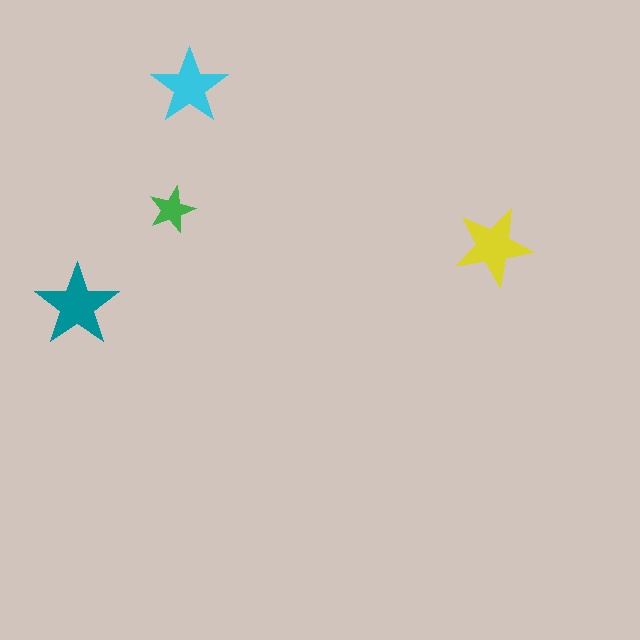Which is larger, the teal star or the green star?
The teal one.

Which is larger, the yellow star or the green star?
The yellow one.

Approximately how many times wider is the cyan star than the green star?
About 1.5 times wider.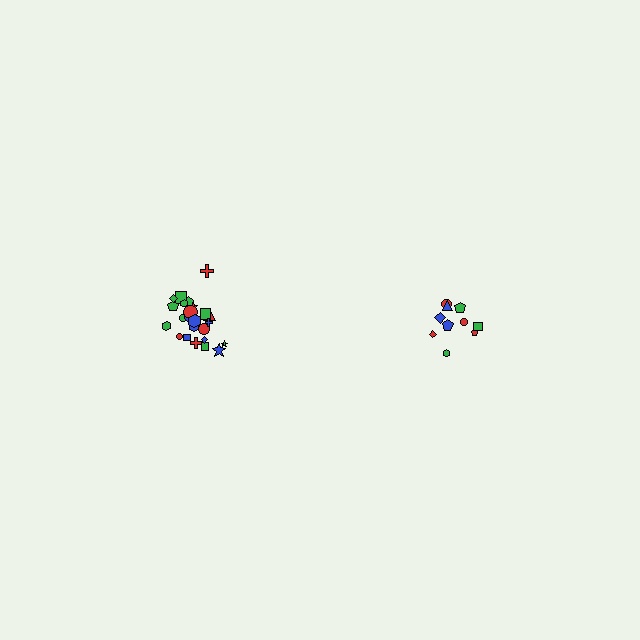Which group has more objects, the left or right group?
The left group.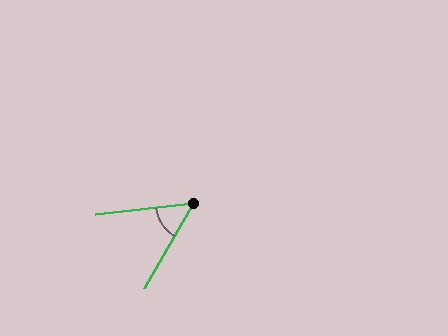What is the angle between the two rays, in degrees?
Approximately 54 degrees.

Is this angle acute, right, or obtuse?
It is acute.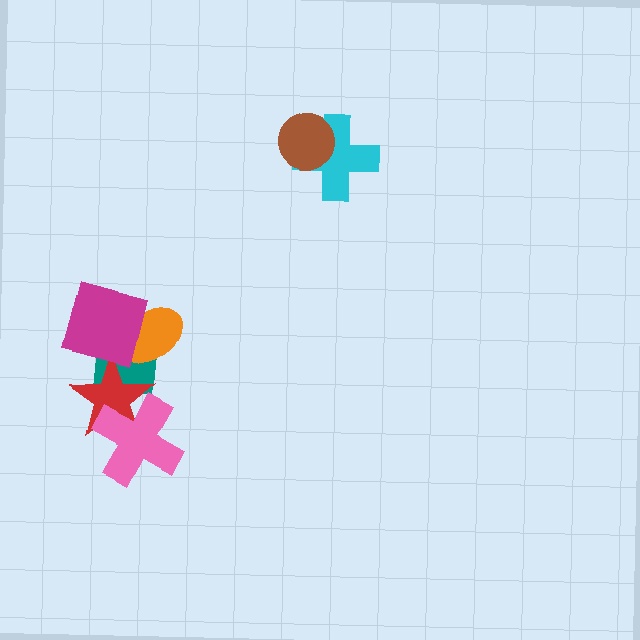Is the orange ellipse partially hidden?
Yes, it is partially covered by another shape.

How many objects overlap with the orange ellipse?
2 objects overlap with the orange ellipse.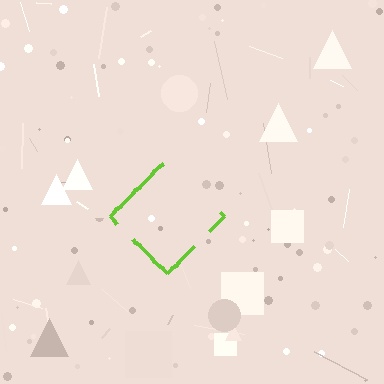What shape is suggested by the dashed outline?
The dashed outline suggests a diamond.